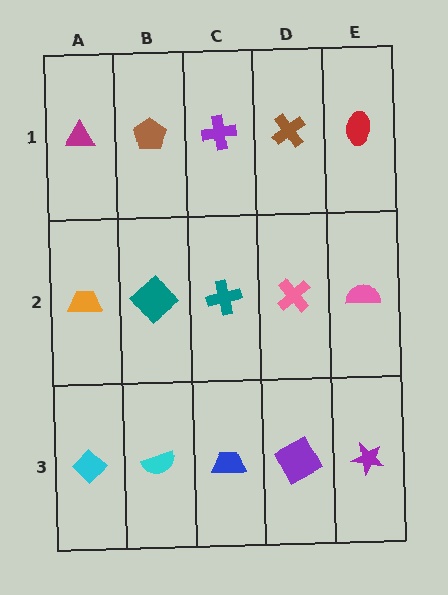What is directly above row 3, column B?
A teal diamond.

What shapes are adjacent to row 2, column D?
A brown cross (row 1, column D), a purple square (row 3, column D), a teal cross (row 2, column C), a pink semicircle (row 2, column E).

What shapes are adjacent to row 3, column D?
A pink cross (row 2, column D), a blue trapezoid (row 3, column C), a purple star (row 3, column E).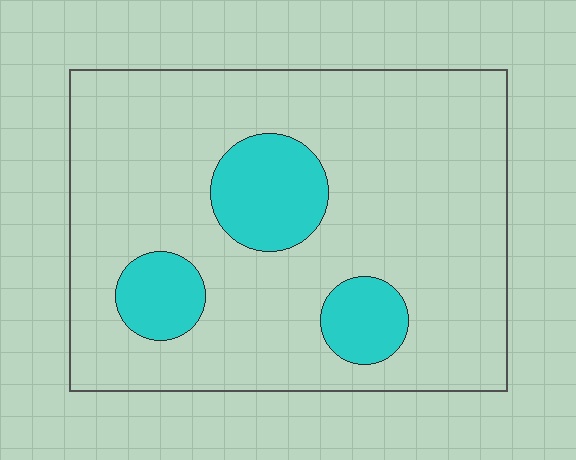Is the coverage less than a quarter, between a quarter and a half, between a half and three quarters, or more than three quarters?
Less than a quarter.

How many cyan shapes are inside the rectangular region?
3.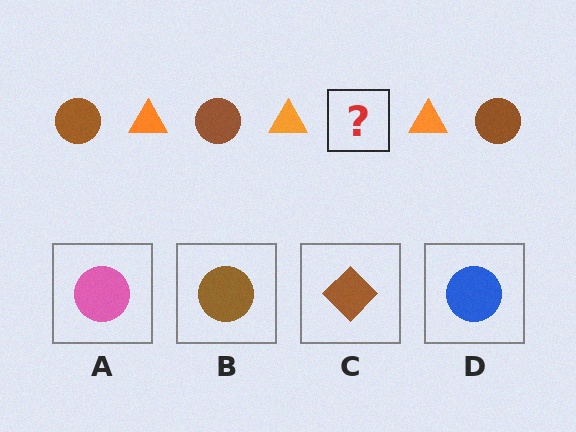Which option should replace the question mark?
Option B.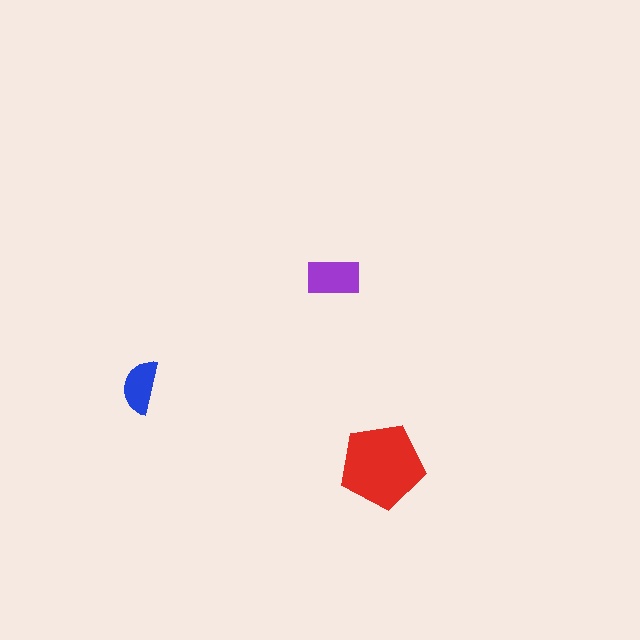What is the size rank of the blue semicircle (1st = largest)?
3rd.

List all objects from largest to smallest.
The red pentagon, the purple rectangle, the blue semicircle.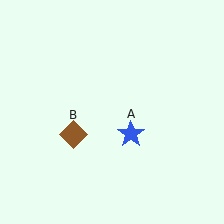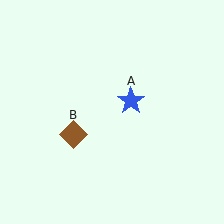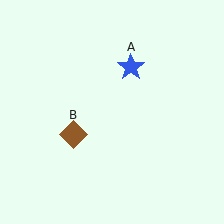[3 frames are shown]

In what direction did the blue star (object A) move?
The blue star (object A) moved up.